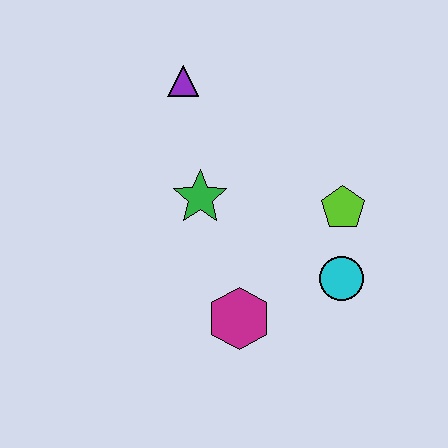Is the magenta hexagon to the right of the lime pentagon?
No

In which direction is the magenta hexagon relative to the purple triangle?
The magenta hexagon is below the purple triangle.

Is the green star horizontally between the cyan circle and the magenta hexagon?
No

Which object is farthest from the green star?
The cyan circle is farthest from the green star.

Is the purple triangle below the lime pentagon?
No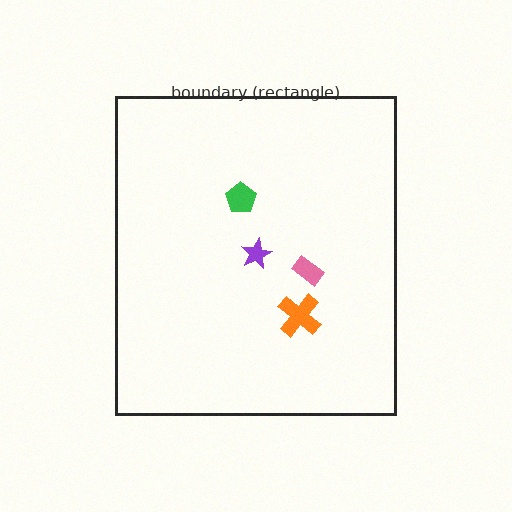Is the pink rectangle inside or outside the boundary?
Inside.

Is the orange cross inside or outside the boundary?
Inside.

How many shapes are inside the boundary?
4 inside, 0 outside.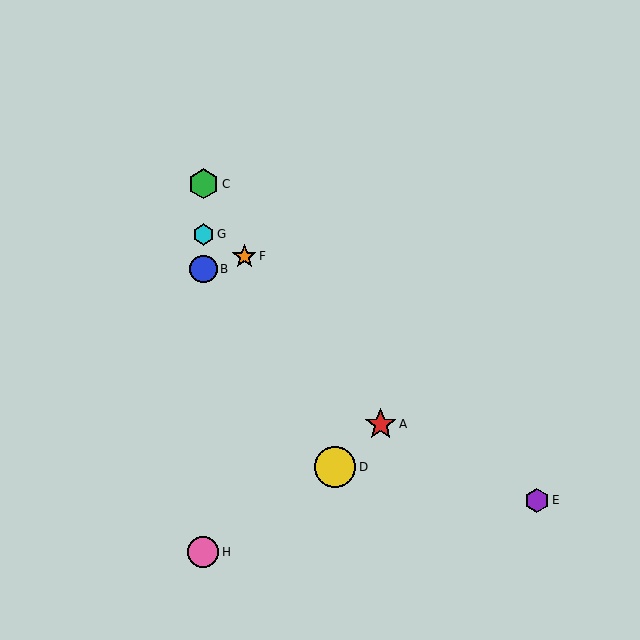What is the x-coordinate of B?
Object B is at x≈203.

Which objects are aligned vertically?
Objects B, C, G, H are aligned vertically.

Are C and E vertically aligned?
No, C is at x≈203 and E is at x≈537.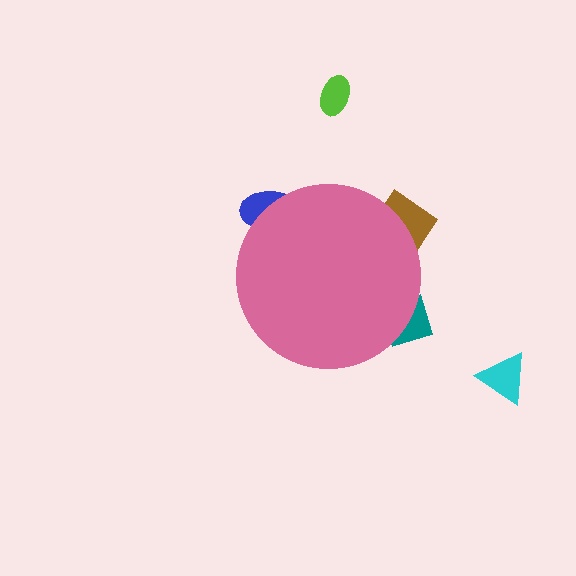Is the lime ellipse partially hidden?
No, the lime ellipse is fully visible.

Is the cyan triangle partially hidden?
No, the cyan triangle is fully visible.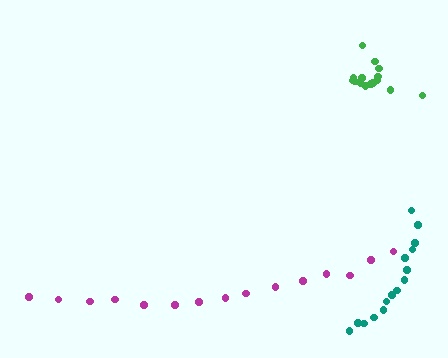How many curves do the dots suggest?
There are 3 distinct paths.